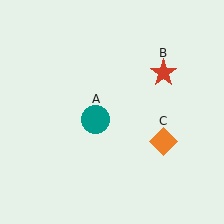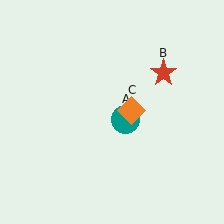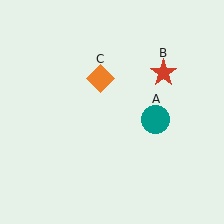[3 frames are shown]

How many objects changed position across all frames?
2 objects changed position: teal circle (object A), orange diamond (object C).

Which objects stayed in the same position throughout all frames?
Red star (object B) remained stationary.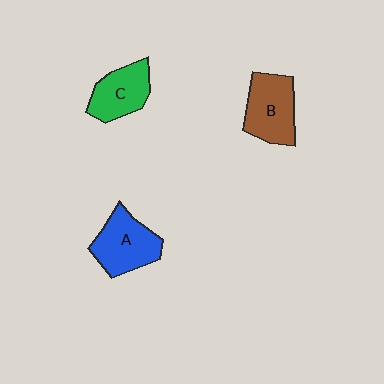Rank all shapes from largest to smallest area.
From largest to smallest: A (blue), B (brown), C (green).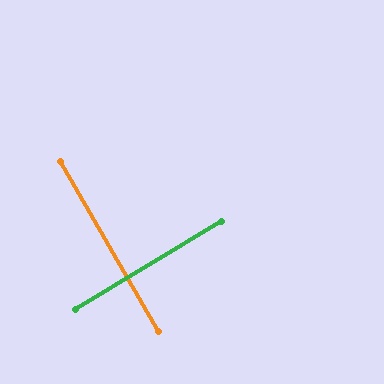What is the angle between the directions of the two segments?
Approximately 89 degrees.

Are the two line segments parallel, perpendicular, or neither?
Perpendicular — they meet at approximately 89°.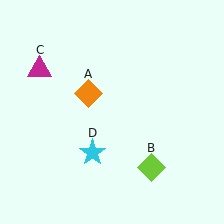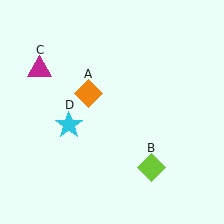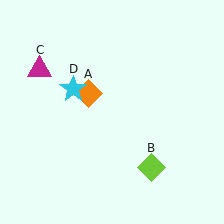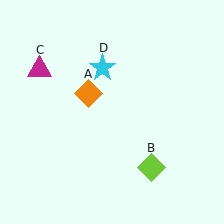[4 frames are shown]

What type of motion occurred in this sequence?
The cyan star (object D) rotated clockwise around the center of the scene.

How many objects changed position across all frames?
1 object changed position: cyan star (object D).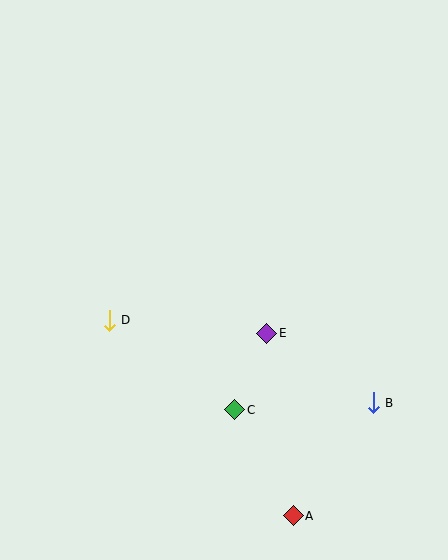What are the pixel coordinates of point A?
Point A is at (293, 516).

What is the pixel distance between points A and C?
The distance between A and C is 121 pixels.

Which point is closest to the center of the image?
Point E at (267, 333) is closest to the center.